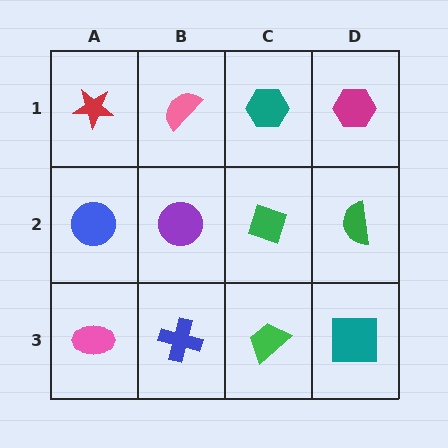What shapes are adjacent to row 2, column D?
A magenta hexagon (row 1, column D), a teal square (row 3, column D), a green diamond (row 2, column C).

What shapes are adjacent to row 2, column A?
A red star (row 1, column A), a pink ellipse (row 3, column A), a purple circle (row 2, column B).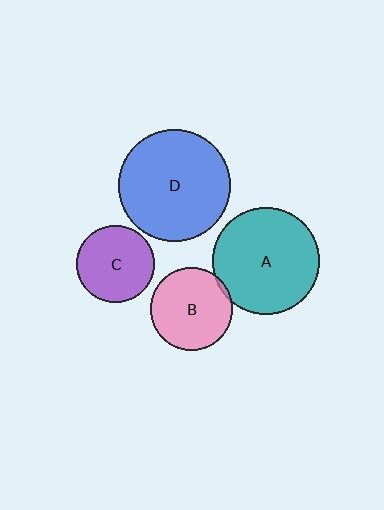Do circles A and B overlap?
Yes.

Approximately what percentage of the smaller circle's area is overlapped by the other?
Approximately 5%.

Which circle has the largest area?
Circle D (blue).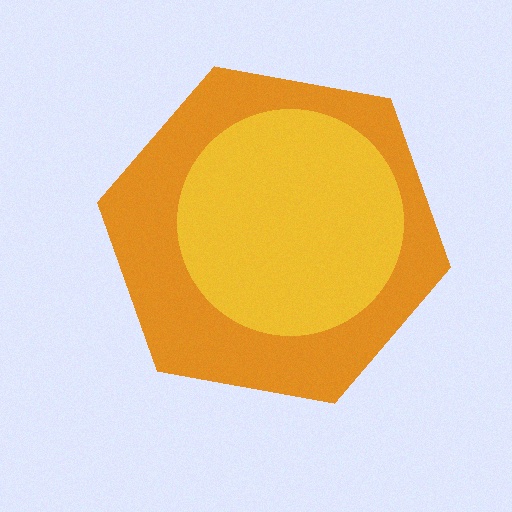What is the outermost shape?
The orange hexagon.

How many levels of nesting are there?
2.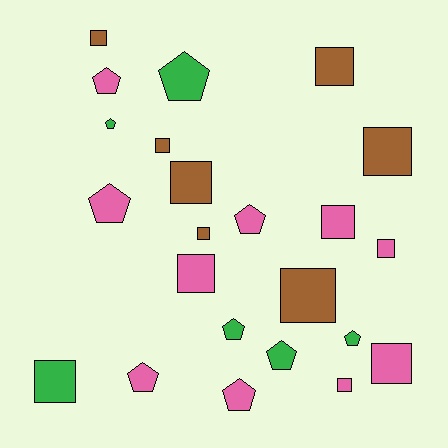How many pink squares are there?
There are 5 pink squares.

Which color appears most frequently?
Pink, with 10 objects.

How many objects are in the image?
There are 23 objects.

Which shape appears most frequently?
Square, with 13 objects.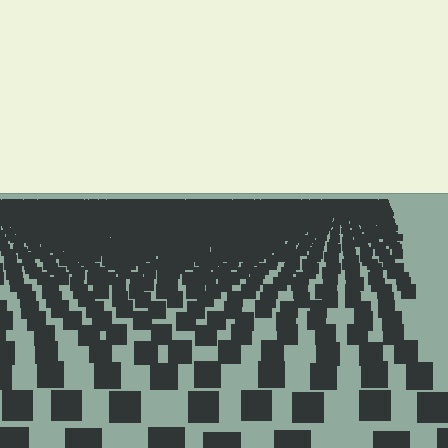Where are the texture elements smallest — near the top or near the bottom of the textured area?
Near the top.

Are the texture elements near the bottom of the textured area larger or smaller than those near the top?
Larger. Near the bottom, elements are closer to the viewer and appear at a bigger on-screen size.